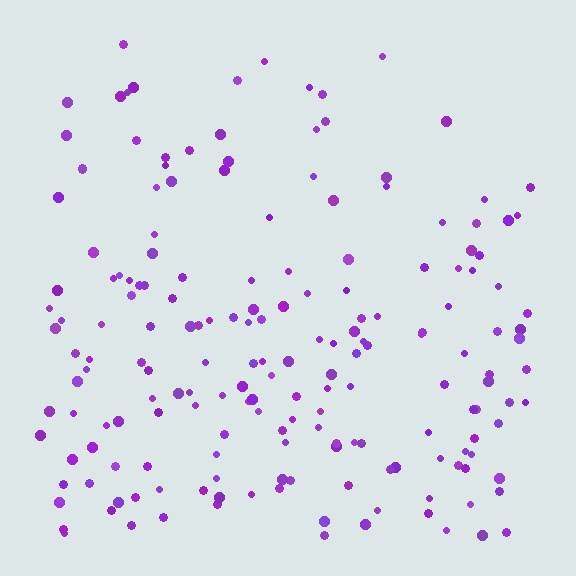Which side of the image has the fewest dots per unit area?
The top.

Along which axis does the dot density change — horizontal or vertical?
Vertical.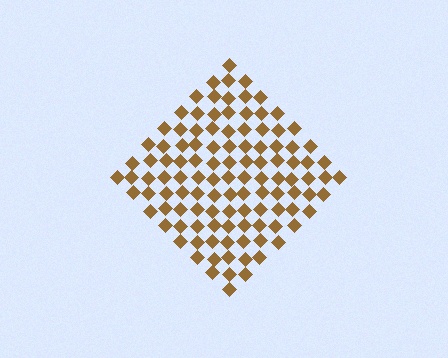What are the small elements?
The small elements are diamonds.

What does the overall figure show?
The overall figure shows a diamond.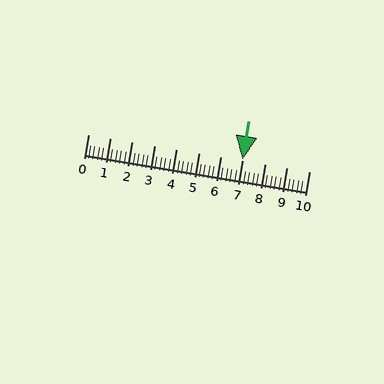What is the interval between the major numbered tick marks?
The major tick marks are spaced 1 units apart.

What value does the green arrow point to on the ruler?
The green arrow points to approximately 7.0.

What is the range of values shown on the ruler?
The ruler shows values from 0 to 10.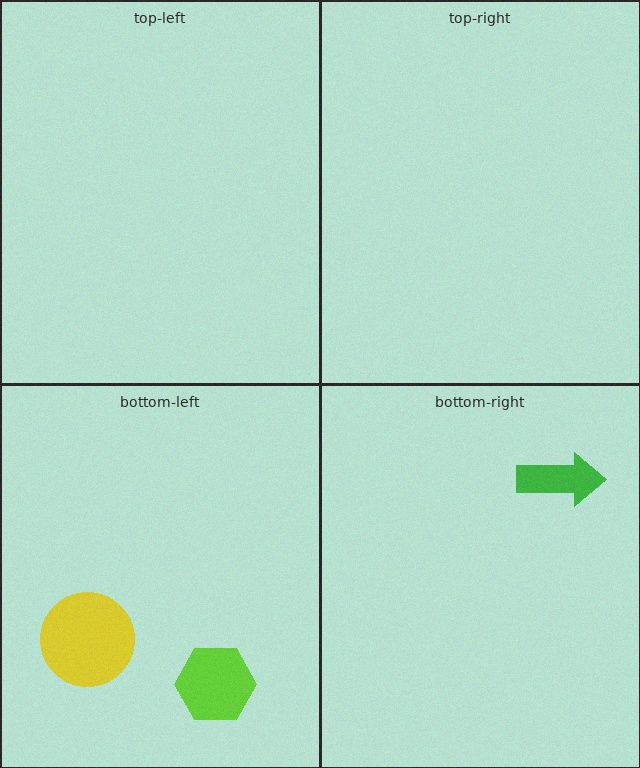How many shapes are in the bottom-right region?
1.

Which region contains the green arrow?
The bottom-right region.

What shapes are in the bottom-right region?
The green arrow.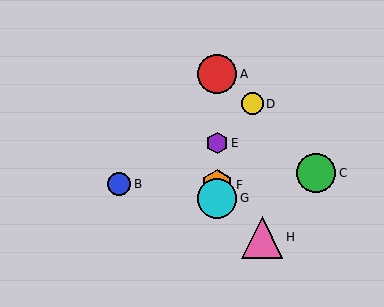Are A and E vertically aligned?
Yes, both are at x≈217.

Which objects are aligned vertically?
Objects A, E, F, G are aligned vertically.